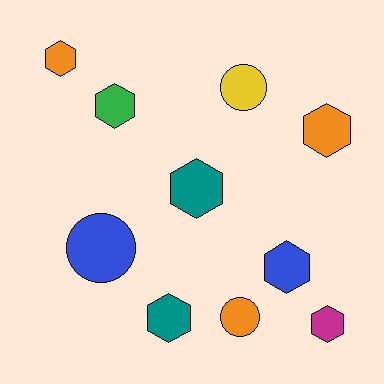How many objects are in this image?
There are 10 objects.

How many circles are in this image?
There are 3 circles.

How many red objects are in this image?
There are no red objects.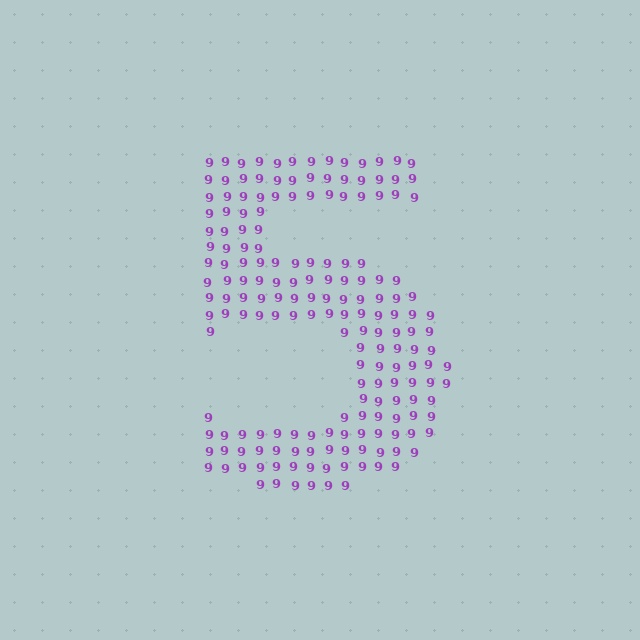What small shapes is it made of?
It is made of small digit 9's.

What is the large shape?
The large shape is the digit 5.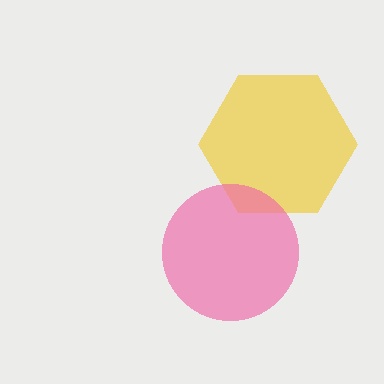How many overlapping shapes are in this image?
There are 2 overlapping shapes in the image.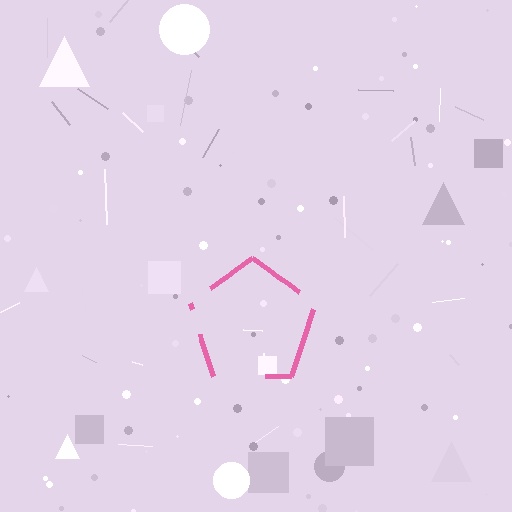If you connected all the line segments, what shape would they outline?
They would outline a pentagon.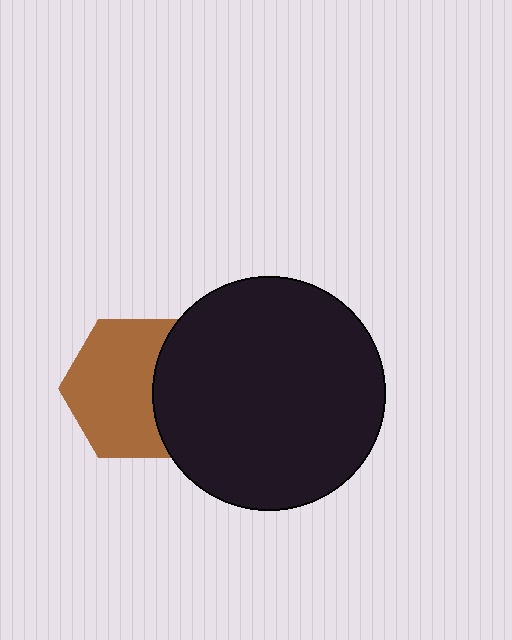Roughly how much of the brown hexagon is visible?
Most of it is visible (roughly 68%).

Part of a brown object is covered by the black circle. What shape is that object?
It is a hexagon.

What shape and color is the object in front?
The object in front is a black circle.